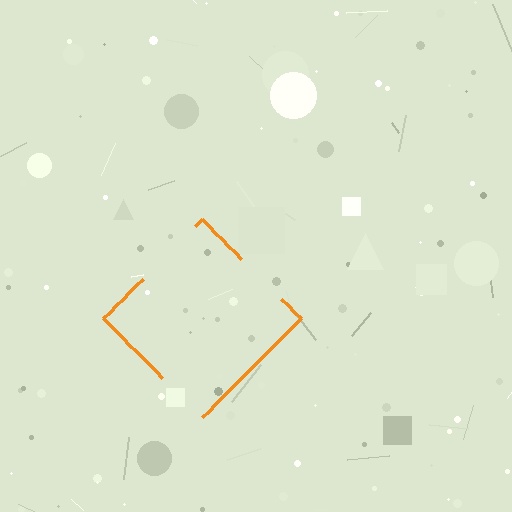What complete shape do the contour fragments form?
The contour fragments form a diamond.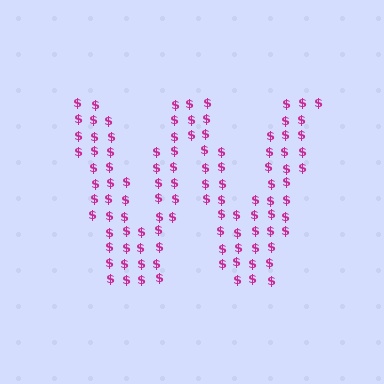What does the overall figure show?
The overall figure shows the letter W.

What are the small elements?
The small elements are dollar signs.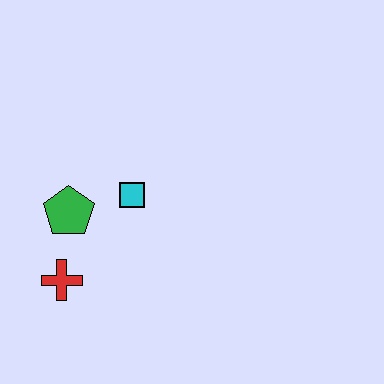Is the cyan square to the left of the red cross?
No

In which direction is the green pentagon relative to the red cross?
The green pentagon is above the red cross.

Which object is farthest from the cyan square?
The red cross is farthest from the cyan square.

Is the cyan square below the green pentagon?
No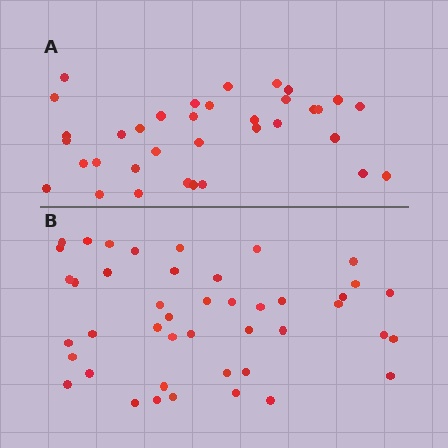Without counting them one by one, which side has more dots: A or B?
Region B (the bottom region) has more dots.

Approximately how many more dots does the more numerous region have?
Region B has roughly 8 or so more dots than region A.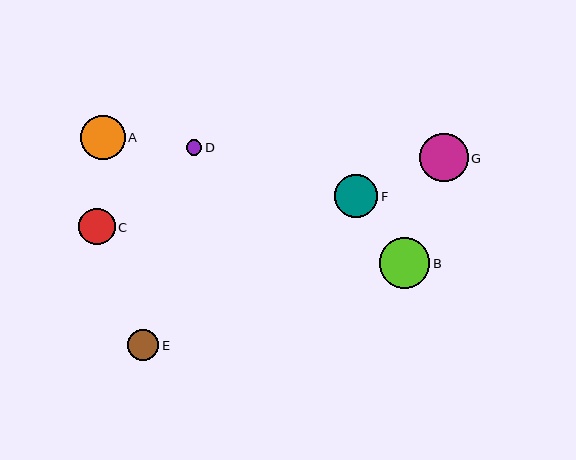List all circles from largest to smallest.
From largest to smallest: B, G, A, F, C, E, D.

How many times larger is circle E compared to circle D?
Circle E is approximately 2.0 times the size of circle D.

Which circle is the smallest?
Circle D is the smallest with a size of approximately 16 pixels.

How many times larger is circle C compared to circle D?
Circle C is approximately 2.3 times the size of circle D.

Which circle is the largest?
Circle B is the largest with a size of approximately 51 pixels.